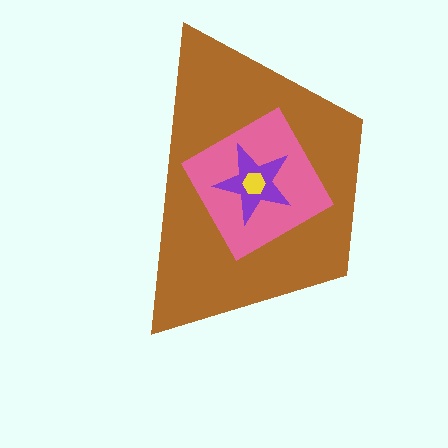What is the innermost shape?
The yellow hexagon.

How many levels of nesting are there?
4.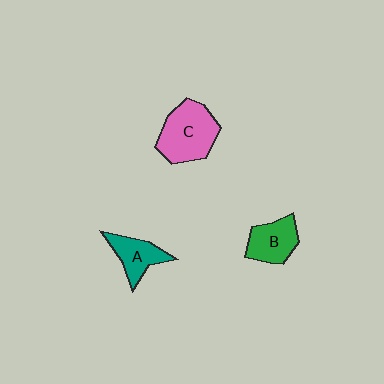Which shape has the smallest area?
Shape A (teal).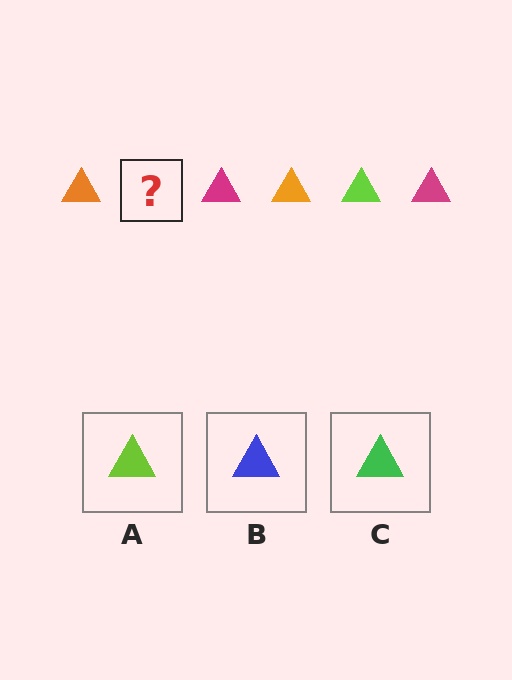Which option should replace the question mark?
Option A.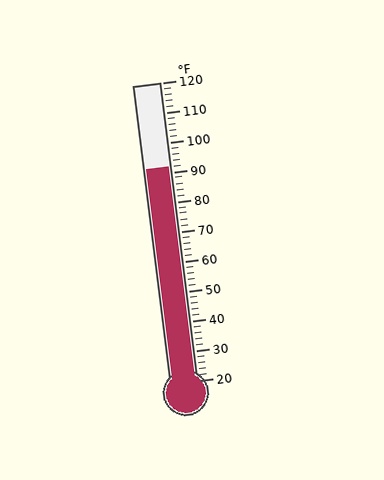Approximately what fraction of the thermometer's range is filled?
The thermometer is filled to approximately 70% of its range.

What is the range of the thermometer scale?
The thermometer scale ranges from 20°F to 120°F.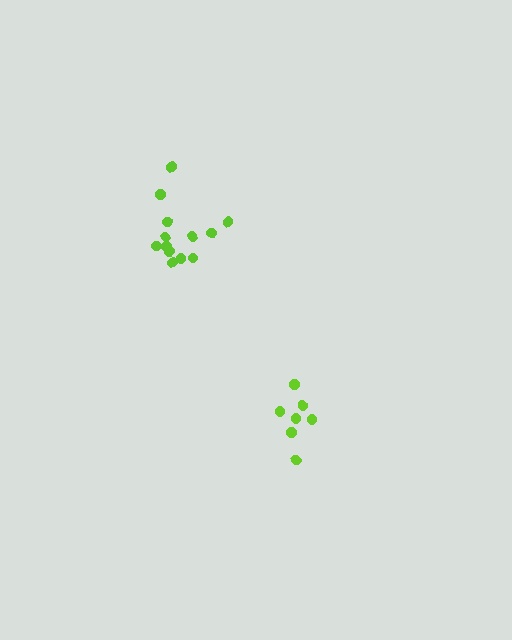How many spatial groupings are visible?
There are 2 spatial groupings.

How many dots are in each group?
Group 1: 7 dots, Group 2: 13 dots (20 total).